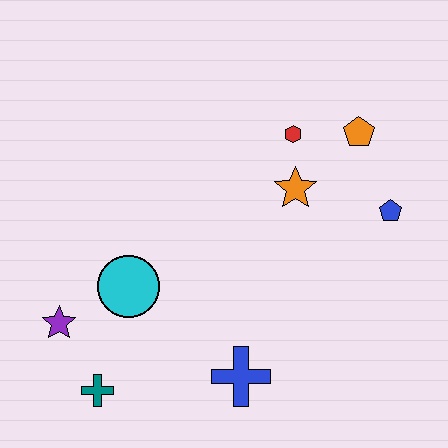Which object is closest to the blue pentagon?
The orange pentagon is closest to the blue pentagon.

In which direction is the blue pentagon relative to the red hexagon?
The blue pentagon is to the right of the red hexagon.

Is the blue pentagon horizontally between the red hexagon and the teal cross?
No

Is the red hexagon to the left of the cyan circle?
No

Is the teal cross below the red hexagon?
Yes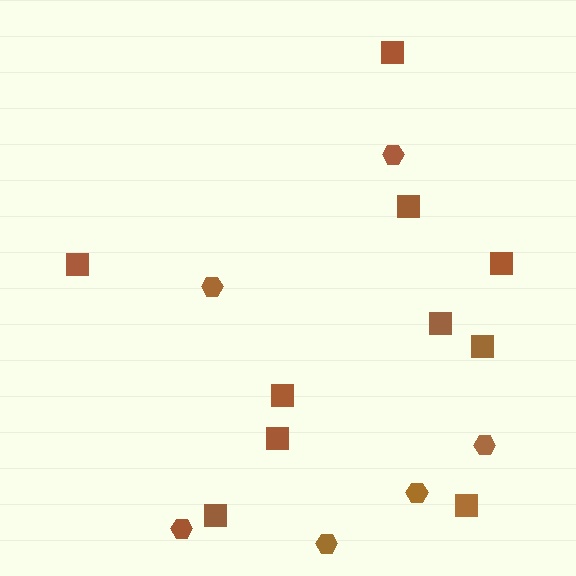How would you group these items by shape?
There are 2 groups: one group of hexagons (6) and one group of squares (10).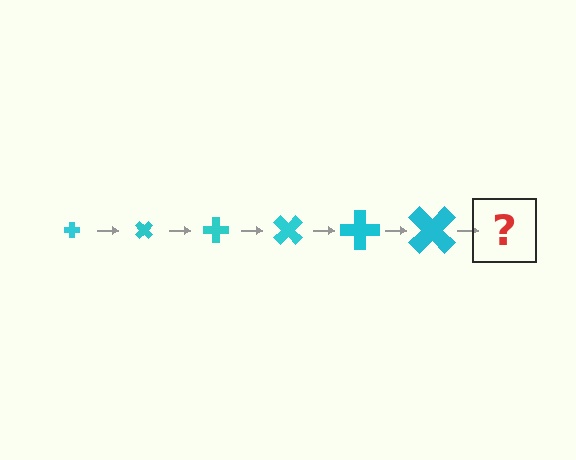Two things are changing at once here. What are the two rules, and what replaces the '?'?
The two rules are that the cross grows larger each step and it rotates 45 degrees each step. The '?' should be a cross, larger than the previous one and rotated 270 degrees from the start.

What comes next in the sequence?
The next element should be a cross, larger than the previous one and rotated 270 degrees from the start.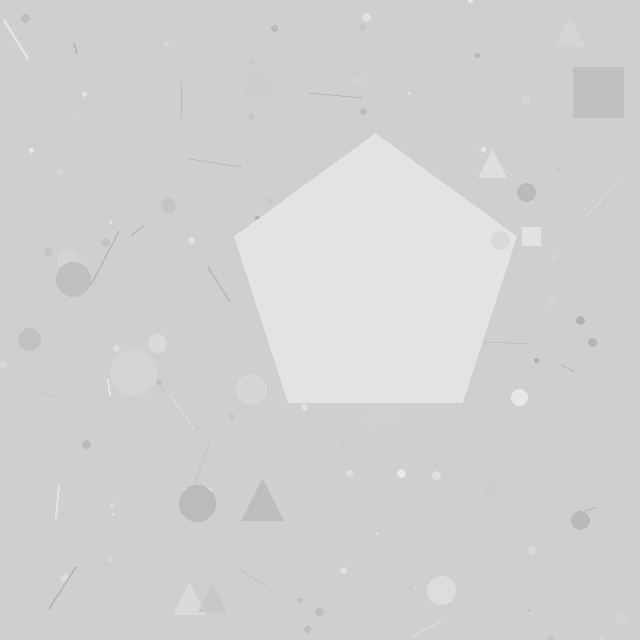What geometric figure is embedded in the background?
A pentagon is embedded in the background.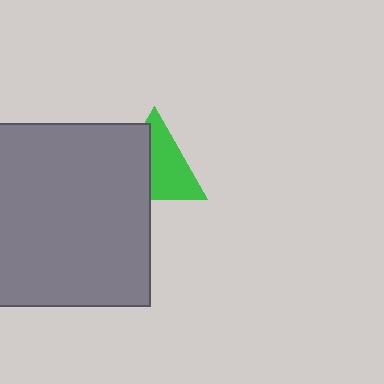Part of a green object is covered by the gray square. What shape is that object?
It is a triangle.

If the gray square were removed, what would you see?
You would see the complete green triangle.